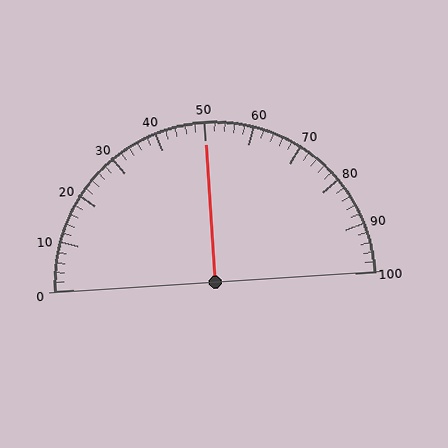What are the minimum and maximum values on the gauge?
The gauge ranges from 0 to 100.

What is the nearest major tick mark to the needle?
The nearest major tick mark is 50.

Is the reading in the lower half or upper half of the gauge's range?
The reading is in the upper half of the range (0 to 100).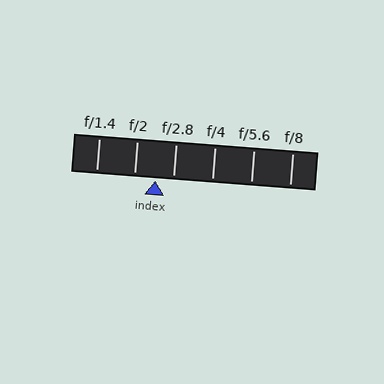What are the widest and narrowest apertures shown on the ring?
The widest aperture shown is f/1.4 and the narrowest is f/8.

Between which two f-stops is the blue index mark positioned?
The index mark is between f/2 and f/2.8.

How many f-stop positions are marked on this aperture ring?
There are 6 f-stop positions marked.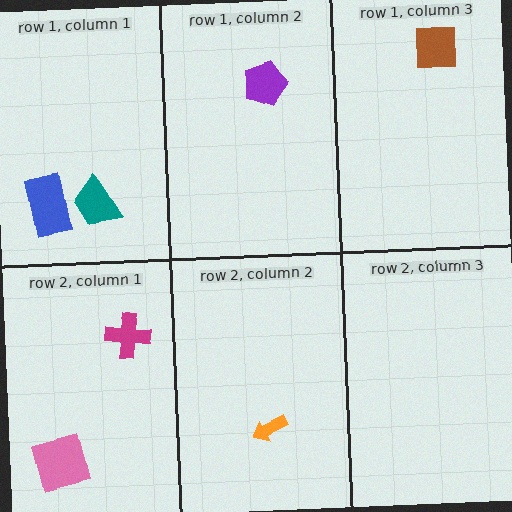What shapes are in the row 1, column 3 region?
The brown square.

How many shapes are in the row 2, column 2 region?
1.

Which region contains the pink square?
The row 2, column 1 region.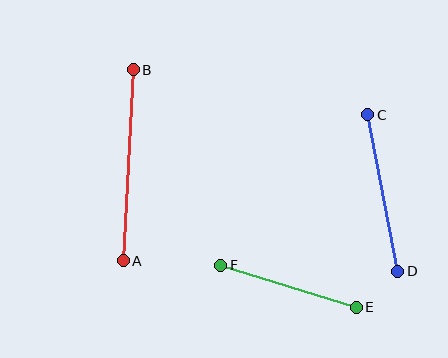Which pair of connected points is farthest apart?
Points A and B are farthest apart.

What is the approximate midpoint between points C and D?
The midpoint is at approximately (383, 193) pixels.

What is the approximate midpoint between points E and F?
The midpoint is at approximately (288, 286) pixels.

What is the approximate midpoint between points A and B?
The midpoint is at approximately (128, 165) pixels.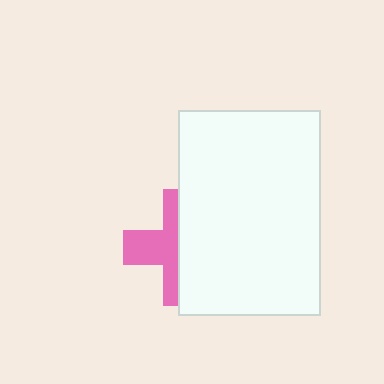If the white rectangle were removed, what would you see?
You would see the complete pink cross.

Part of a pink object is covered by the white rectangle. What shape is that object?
It is a cross.